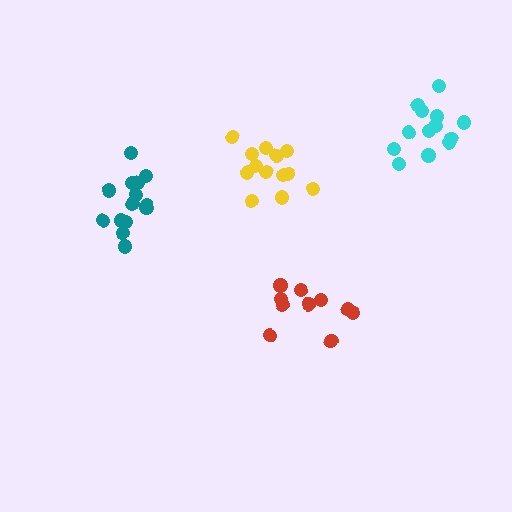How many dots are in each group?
Group 1: 10 dots, Group 2: 13 dots, Group 3: 14 dots, Group 4: 13 dots (50 total).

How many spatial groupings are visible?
There are 4 spatial groupings.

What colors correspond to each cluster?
The clusters are colored: red, yellow, teal, cyan.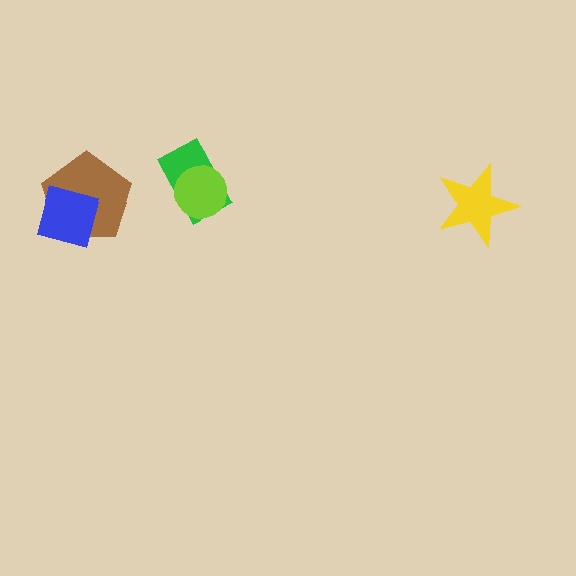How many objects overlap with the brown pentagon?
1 object overlaps with the brown pentagon.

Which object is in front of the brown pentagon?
The blue square is in front of the brown pentagon.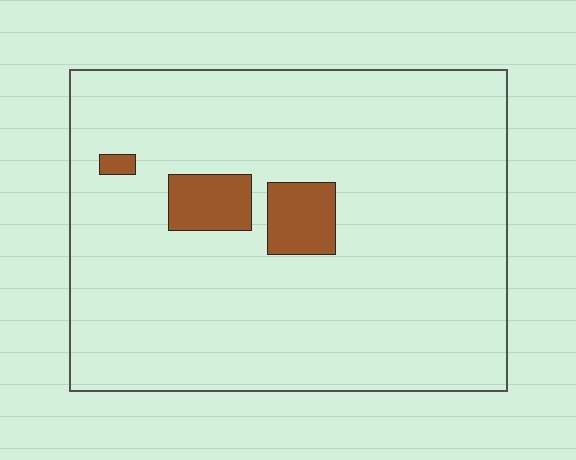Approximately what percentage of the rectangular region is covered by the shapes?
Approximately 5%.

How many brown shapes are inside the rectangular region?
3.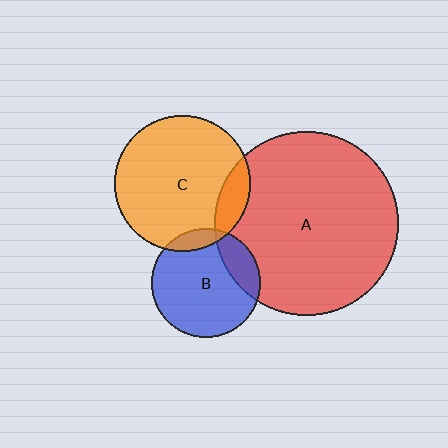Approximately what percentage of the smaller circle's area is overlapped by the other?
Approximately 10%.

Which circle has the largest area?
Circle A (red).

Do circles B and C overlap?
Yes.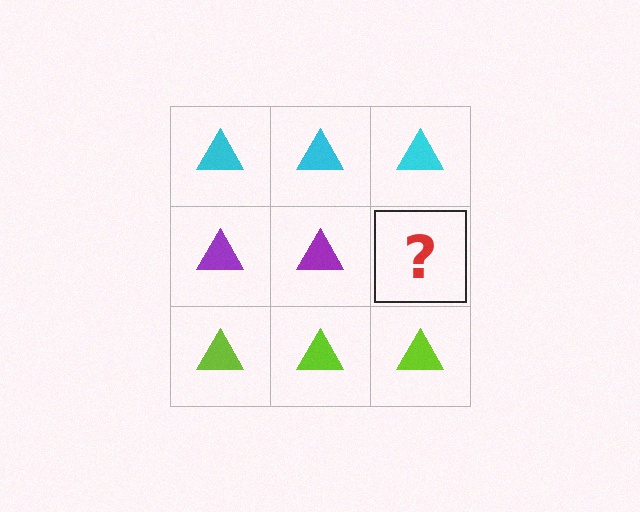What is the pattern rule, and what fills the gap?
The rule is that each row has a consistent color. The gap should be filled with a purple triangle.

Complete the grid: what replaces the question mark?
The question mark should be replaced with a purple triangle.